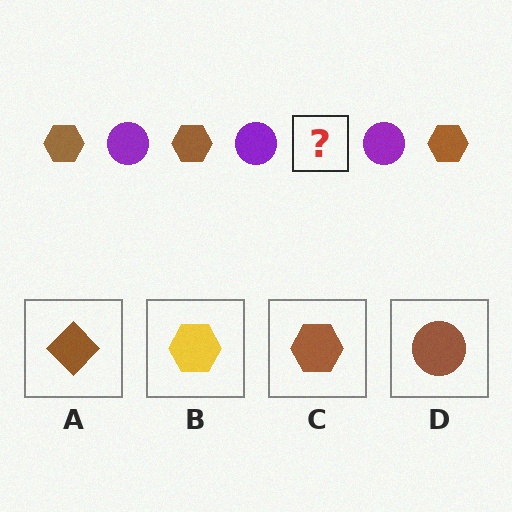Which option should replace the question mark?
Option C.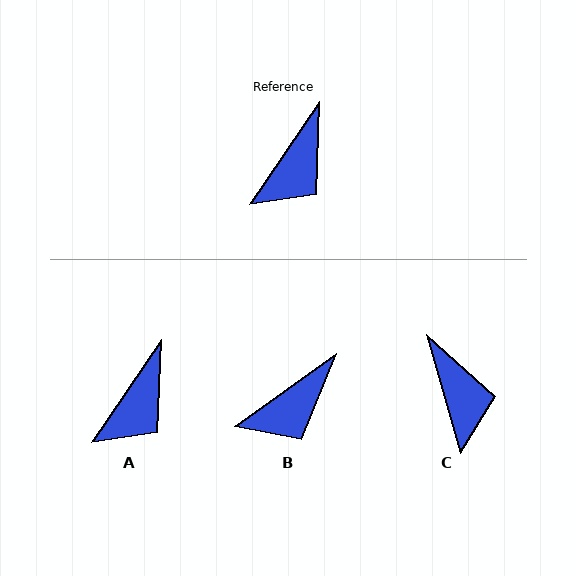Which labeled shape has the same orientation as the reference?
A.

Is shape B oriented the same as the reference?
No, it is off by about 20 degrees.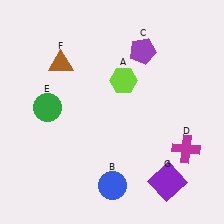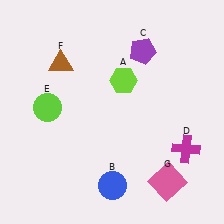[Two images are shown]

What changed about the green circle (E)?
In Image 1, E is green. In Image 2, it changed to lime.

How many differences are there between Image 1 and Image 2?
There are 2 differences between the two images.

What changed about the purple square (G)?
In Image 1, G is purple. In Image 2, it changed to pink.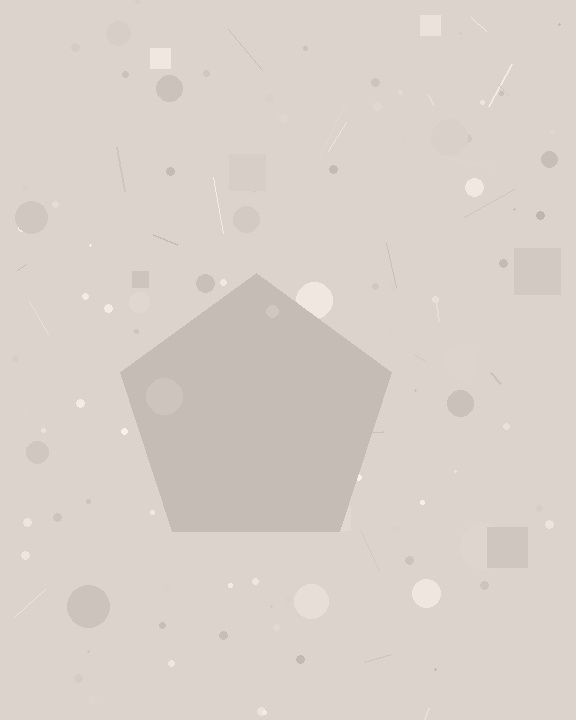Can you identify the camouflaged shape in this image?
The camouflaged shape is a pentagon.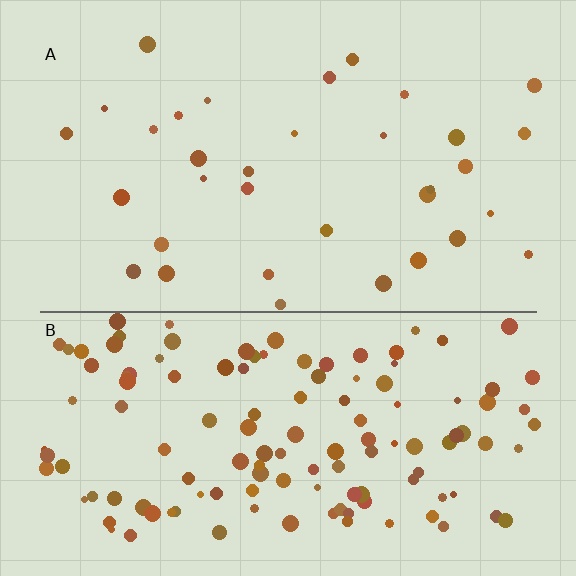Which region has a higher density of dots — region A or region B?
B (the bottom).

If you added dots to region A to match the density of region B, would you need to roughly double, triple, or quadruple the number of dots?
Approximately quadruple.